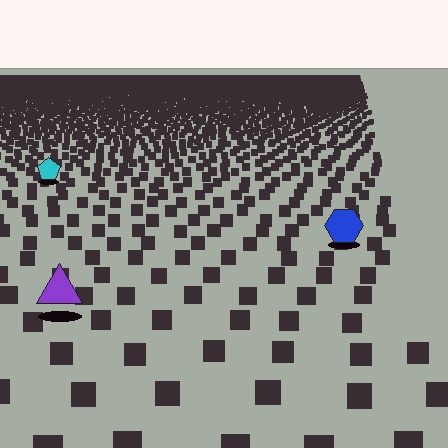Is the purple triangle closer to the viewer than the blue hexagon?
Yes. The purple triangle is closer — you can tell from the texture gradient: the ground texture is coarser near it.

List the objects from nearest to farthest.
From nearest to farthest: the purple triangle, the blue hexagon, the cyan pentagon.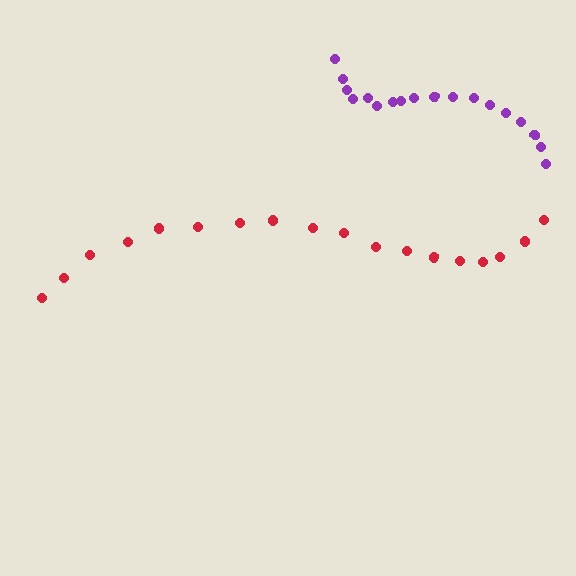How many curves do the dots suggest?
There are 2 distinct paths.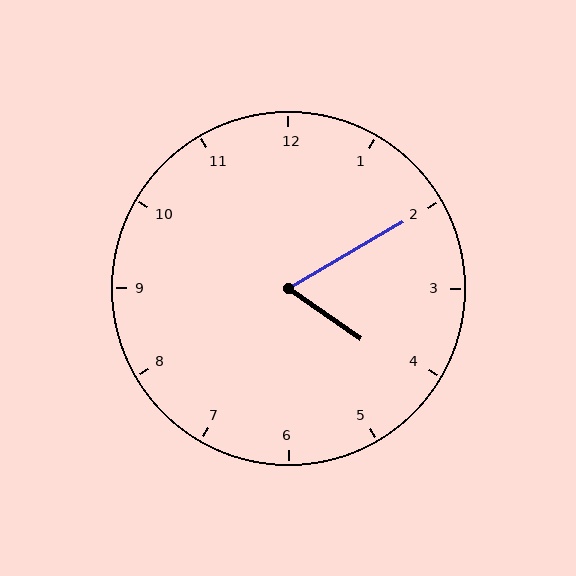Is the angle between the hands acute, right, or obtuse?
It is acute.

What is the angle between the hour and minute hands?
Approximately 65 degrees.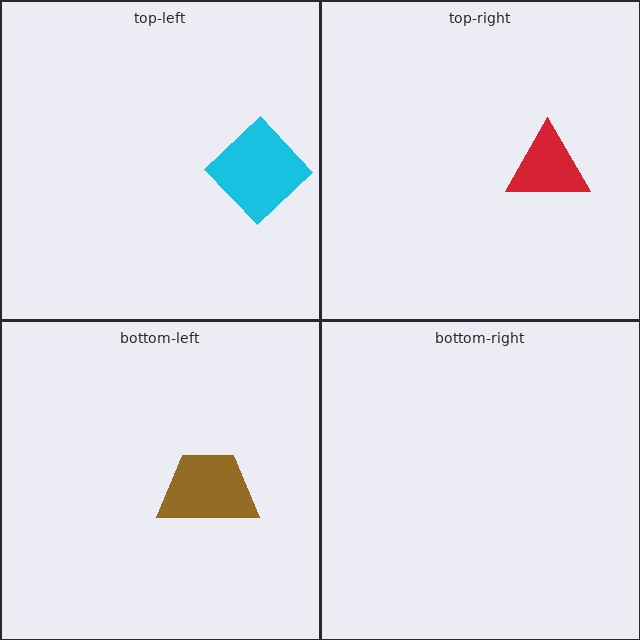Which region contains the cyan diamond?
The top-left region.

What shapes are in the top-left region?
The cyan diamond.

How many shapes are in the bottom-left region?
1.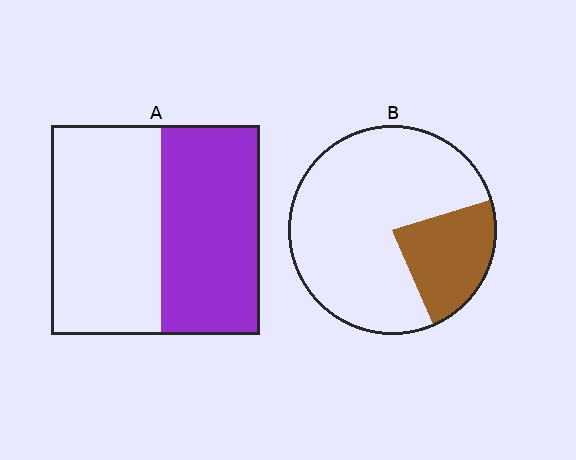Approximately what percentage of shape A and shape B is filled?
A is approximately 45% and B is approximately 25%.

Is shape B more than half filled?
No.